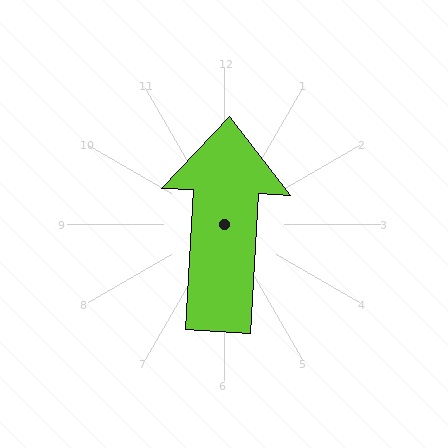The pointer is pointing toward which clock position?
Roughly 12 o'clock.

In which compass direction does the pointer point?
North.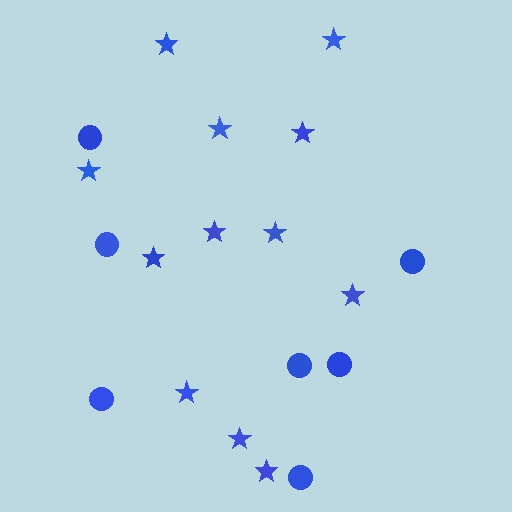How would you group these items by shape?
There are 2 groups: one group of circles (7) and one group of stars (12).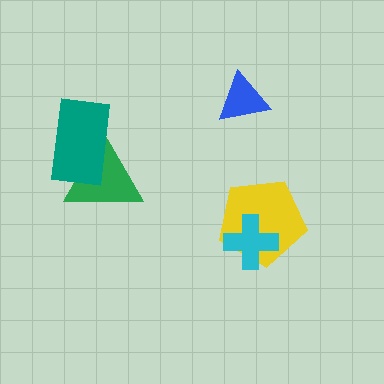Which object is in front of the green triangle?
The teal rectangle is in front of the green triangle.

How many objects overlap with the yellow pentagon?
1 object overlaps with the yellow pentagon.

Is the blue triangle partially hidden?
No, no other shape covers it.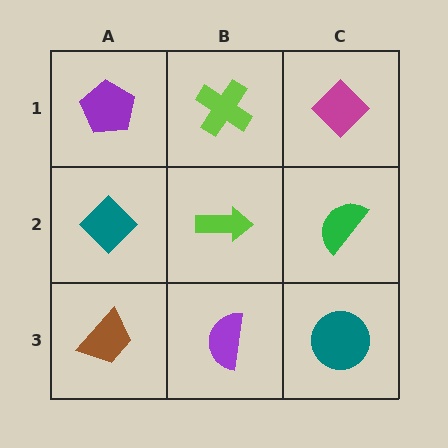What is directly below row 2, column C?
A teal circle.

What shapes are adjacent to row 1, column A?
A teal diamond (row 2, column A), a lime cross (row 1, column B).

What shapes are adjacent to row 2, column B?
A lime cross (row 1, column B), a purple semicircle (row 3, column B), a teal diamond (row 2, column A), a green semicircle (row 2, column C).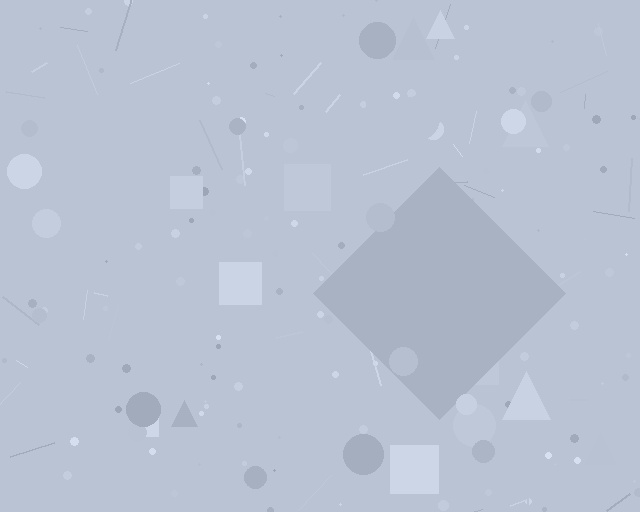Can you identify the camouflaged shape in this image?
The camouflaged shape is a diamond.